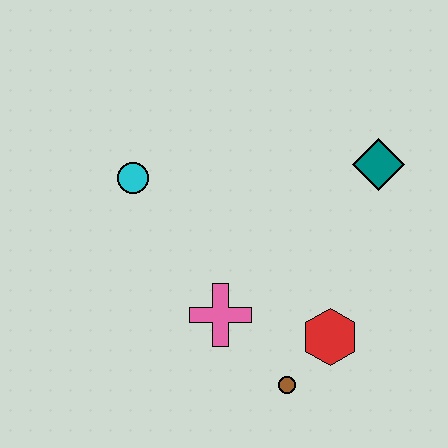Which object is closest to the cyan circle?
The pink cross is closest to the cyan circle.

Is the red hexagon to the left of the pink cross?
No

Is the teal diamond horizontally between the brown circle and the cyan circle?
No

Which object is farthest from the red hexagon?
The cyan circle is farthest from the red hexagon.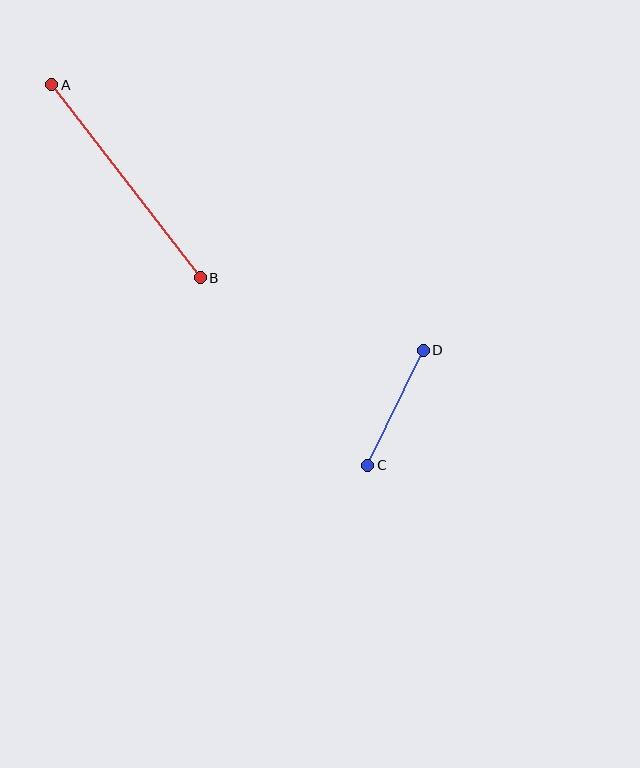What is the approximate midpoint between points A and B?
The midpoint is at approximately (126, 181) pixels.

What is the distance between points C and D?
The distance is approximately 128 pixels.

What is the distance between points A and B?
The distance is approximately 244 pixels.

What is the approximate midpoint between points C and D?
The midpoint is at approximately (395, 408) pixels.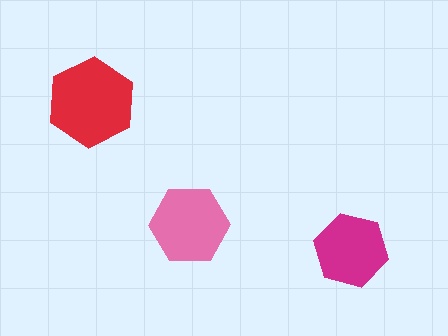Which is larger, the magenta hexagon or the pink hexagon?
The pink one.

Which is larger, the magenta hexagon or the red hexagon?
The red one.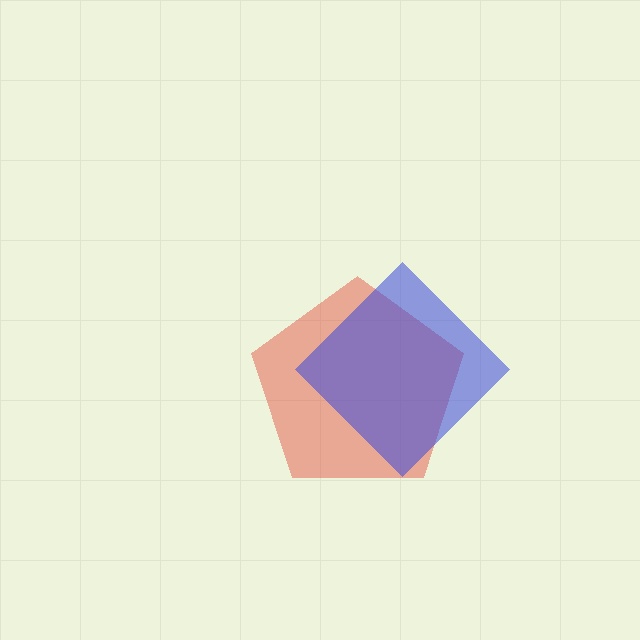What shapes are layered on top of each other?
The layered shapes are: a red pentagon, a blue diamond.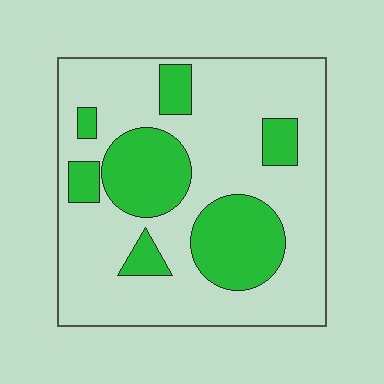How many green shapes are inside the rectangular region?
7.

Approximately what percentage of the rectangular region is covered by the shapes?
Approximately 30%.